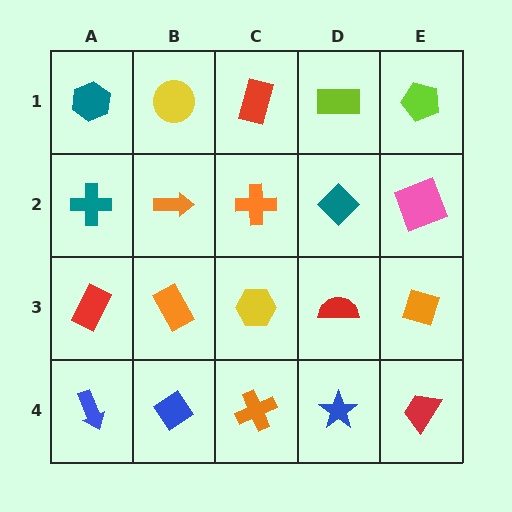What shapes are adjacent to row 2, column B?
A yellow circle (row 1, column B), an orange rectangle (row 3, column B), a teal cross (row 2, column A), an orange cross (row 2, column C).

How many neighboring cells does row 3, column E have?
3.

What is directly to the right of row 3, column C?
A red semicircle.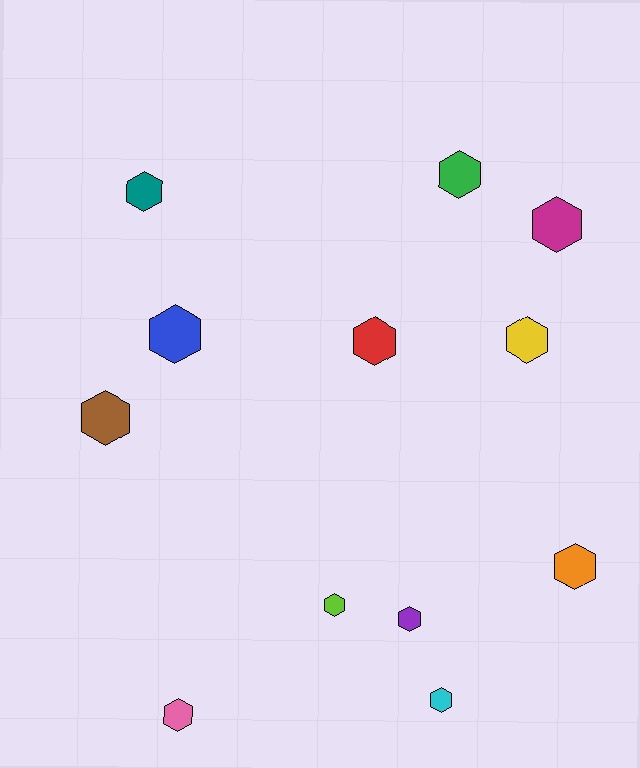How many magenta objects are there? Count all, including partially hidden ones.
There is 1 magenta object.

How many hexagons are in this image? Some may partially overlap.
There are 12 hexagons.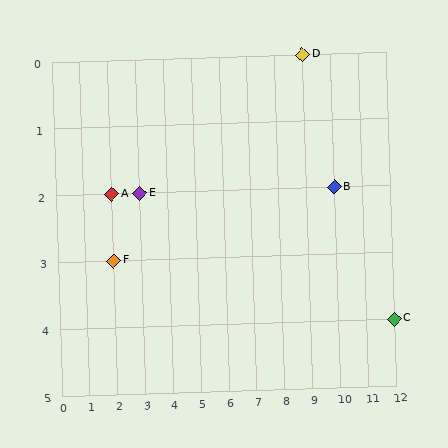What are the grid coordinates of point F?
Point F is at grid coordinates (2, 3).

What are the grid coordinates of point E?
Point E is at grid coordinates (3, 2).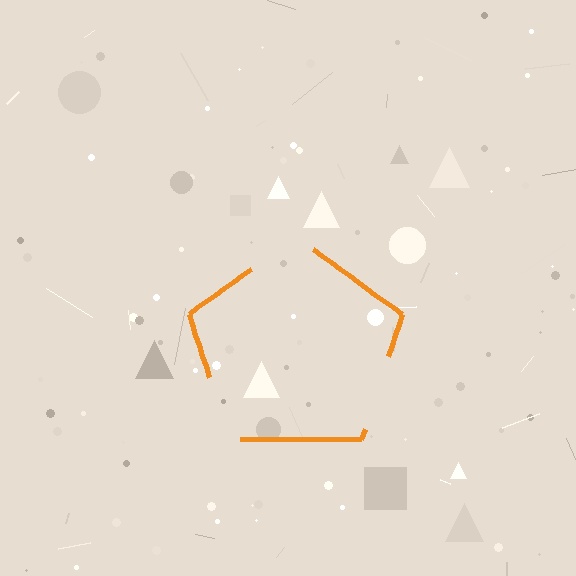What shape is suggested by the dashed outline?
The dashed outline suggests a pentagon.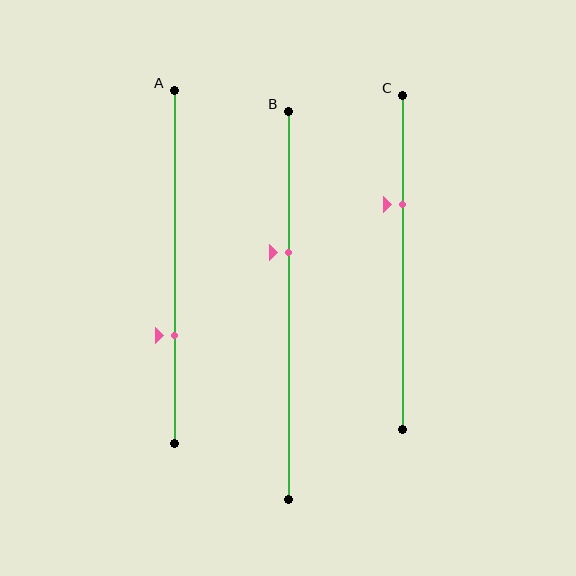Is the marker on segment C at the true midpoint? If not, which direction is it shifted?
No, the marker on segment C is shifted upward by about 17% of the segment length.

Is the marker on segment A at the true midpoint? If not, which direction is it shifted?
No, the marker on segment A is shifted downward by about 19% of the segment length.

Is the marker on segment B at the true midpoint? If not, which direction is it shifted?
No, the marker on segment B is shifted upward by about 14% of the segment length.